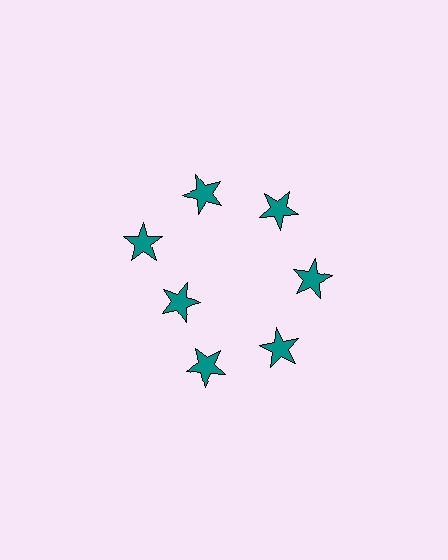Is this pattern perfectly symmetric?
No. The 7 teal stars are arranged in a ring, but one element near the 8 o'clock position is pulled inward toward the center, breaking the 7-fold rotational symmetry.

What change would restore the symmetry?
The symmetry would be restored by moving it outward, back onto the ring so that all 7 stars sit at equal angles and equal distance from the center.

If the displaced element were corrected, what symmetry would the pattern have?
It would have 7-fold rotational symmetry — the pattern would map onto itself every 51 degrees.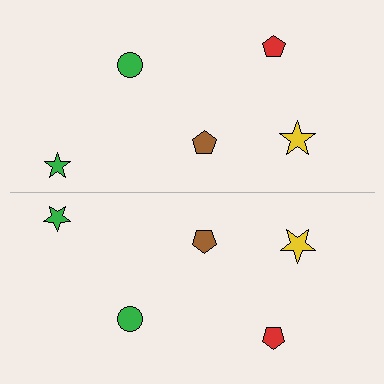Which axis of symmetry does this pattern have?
The pattern has a horizontal axis of symmetry running through the center of the image.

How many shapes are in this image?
There are 10 shapes in this image.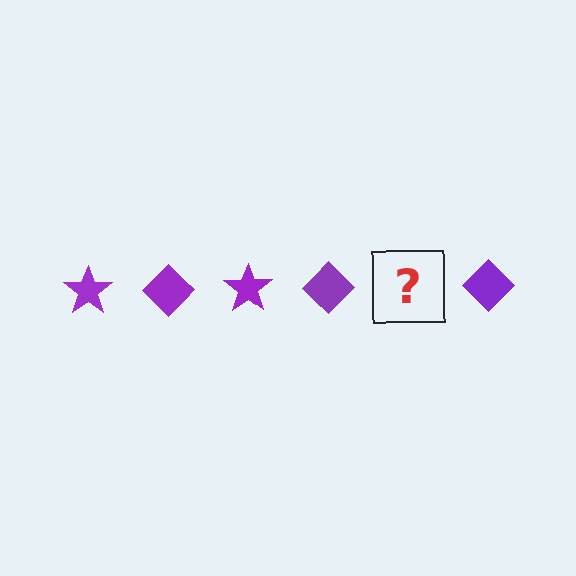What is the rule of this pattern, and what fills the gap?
The rule is that the pattern cycles through star, diamond shapes in purple. The gap should be filled with a purple star.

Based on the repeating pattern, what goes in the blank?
The blank should be a purple star.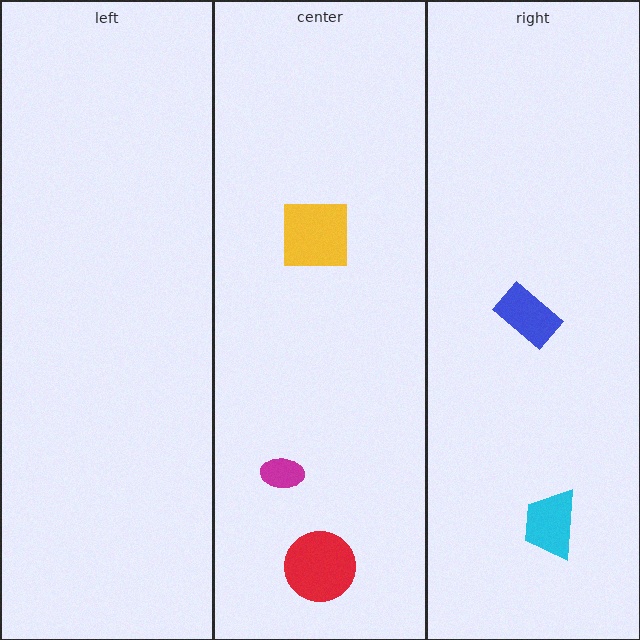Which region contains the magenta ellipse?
The center region.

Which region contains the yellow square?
The center region.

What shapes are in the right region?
The cyan trapezoid, the blue rectangle.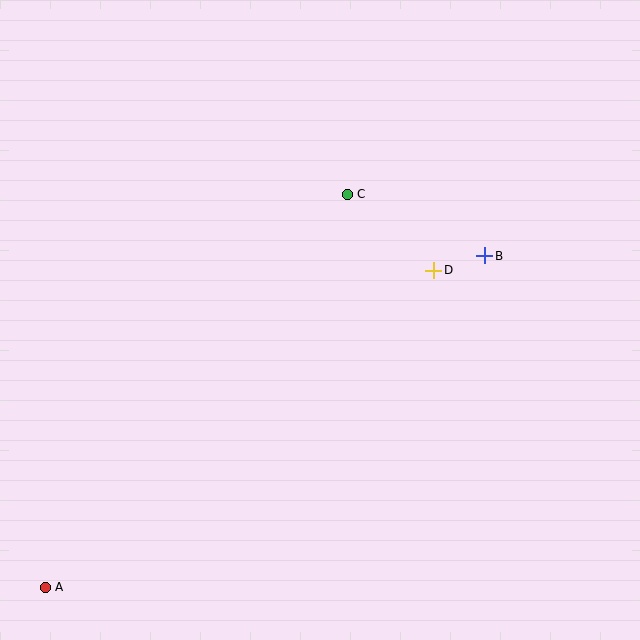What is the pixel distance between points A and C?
The distance between A and C is 496 pixels.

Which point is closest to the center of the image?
Point D at (434, 270) is closest to the center.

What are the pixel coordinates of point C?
Point C is at (347, 194).